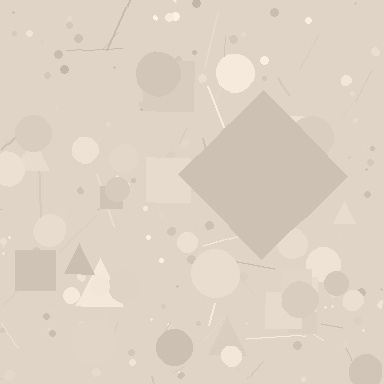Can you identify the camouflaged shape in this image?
The camouflaged shape is a diamond.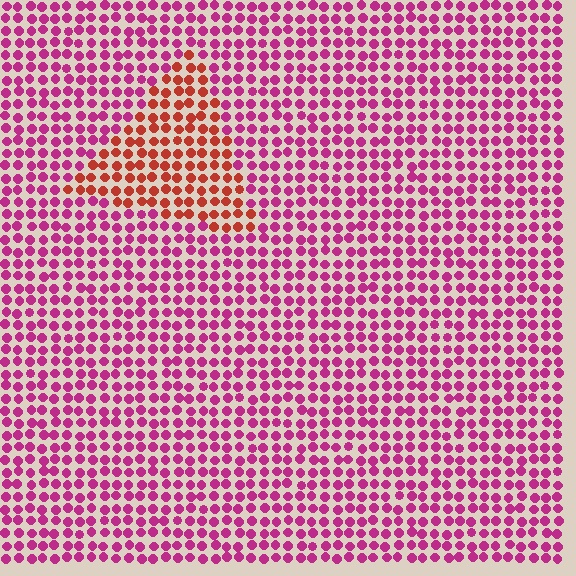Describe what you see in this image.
The image is filled with small magenta elements in a uniform arrangement. A triangle-shaped region is visible where the elements are tinted to a slightly different hue, forming a subtle color boundary.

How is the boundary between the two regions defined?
The boundary is defined purely by a slight shift in hue (about 44 degrees). Spacing, size, and orientation are identical on both sides.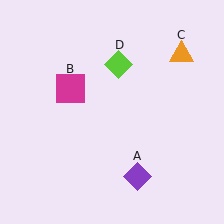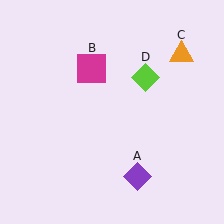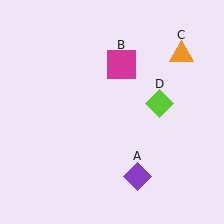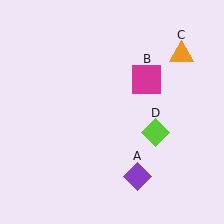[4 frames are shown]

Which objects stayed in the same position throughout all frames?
Purple diamond (object A) and orange triangle (object C) remained stationary.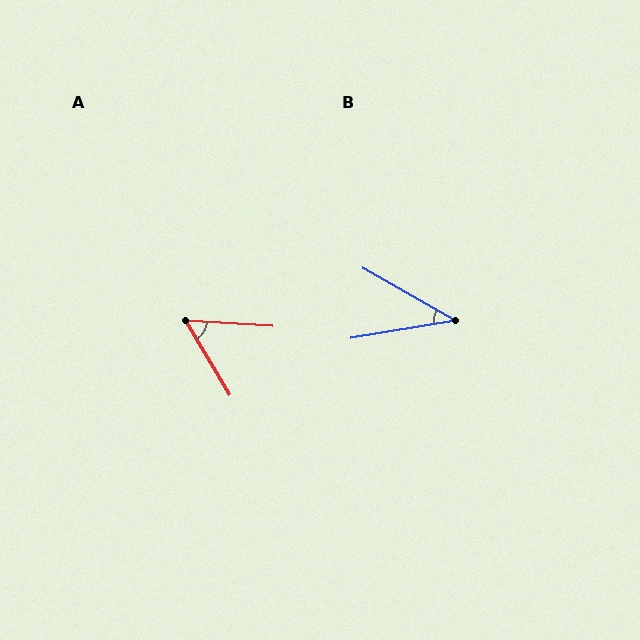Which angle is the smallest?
B, at approximately 39 degrees.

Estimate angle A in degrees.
Approximately 55 degrees.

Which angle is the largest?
A, at approximately 55 degrees.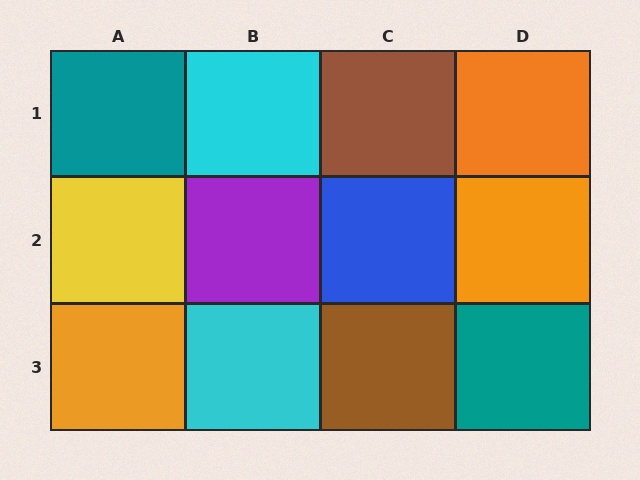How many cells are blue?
1 cell is blue.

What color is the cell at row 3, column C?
Brown.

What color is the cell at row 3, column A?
Orange.